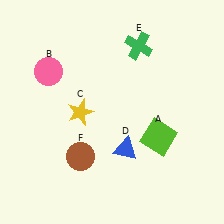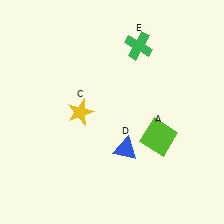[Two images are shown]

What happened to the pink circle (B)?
The pink circle (B) was removed in Image 2. It was in the top-left area of Image 1.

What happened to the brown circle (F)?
The brown circle (F) was removed in Image 2. It was in the bottom-left area of Image 1.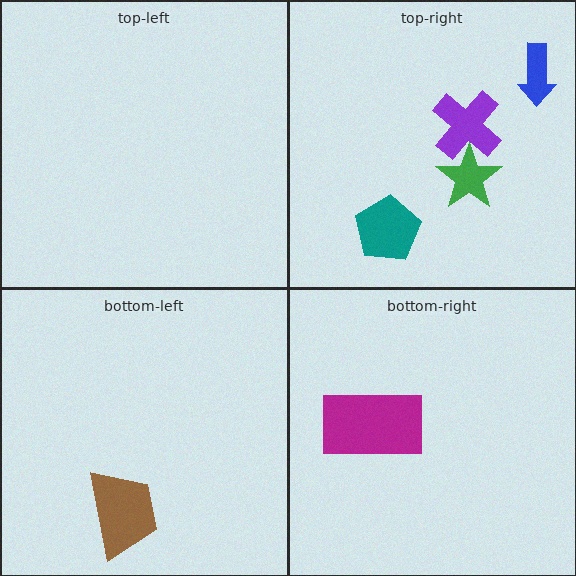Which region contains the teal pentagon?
The top-right region.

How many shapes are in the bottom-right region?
1.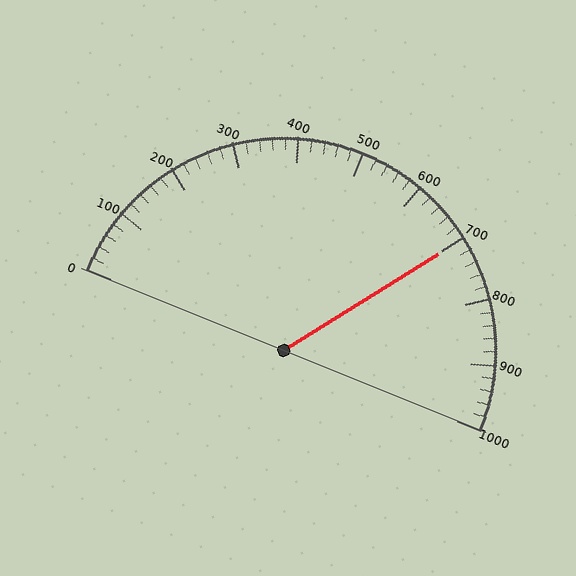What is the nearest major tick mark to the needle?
The nearest major tick mark is 700.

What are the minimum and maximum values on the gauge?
The gauge ranges from 0 to 1000.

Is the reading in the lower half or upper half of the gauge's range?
The reading is in the upper half of the range (0 to 1000).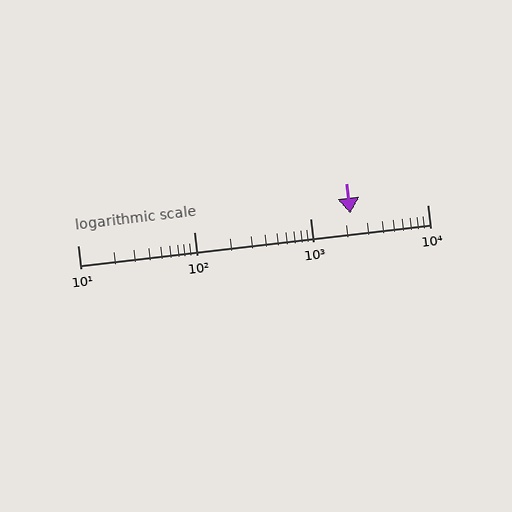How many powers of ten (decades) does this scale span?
The scale spans 3 decades, from 10 to 10000.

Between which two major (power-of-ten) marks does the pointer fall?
The pointer is between 1000 and 10000.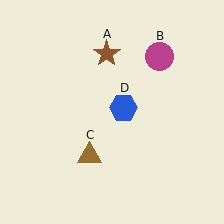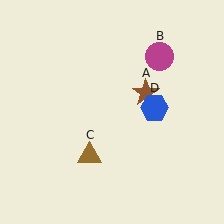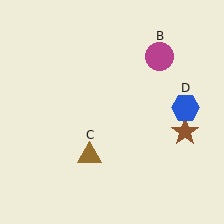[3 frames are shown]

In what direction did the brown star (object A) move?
The brown star (object A) moved down and to the right.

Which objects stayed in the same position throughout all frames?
Magenta circle (object B) and brown triangle (object C) remained stationary.